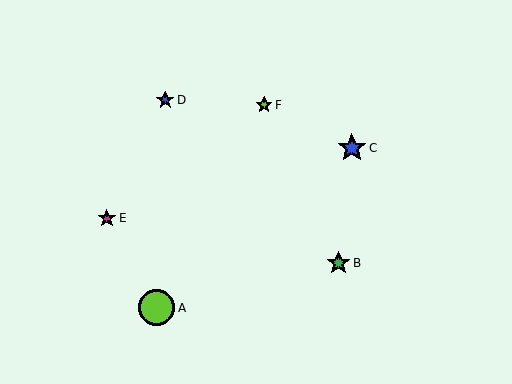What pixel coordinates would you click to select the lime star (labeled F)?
Click at (264, 105) to select the lime star F.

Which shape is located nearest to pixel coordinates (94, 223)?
The magenta star (labeled E) at (107, 218) is nearest to that location.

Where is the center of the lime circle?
The center of the lime circle is at (157, 308).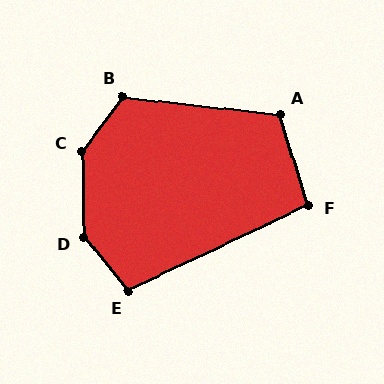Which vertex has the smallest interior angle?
F, at approximately 98 degrees.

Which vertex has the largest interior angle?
C, at approximately 142 degrees.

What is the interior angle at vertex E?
Approximately 105 degrees (obtuse).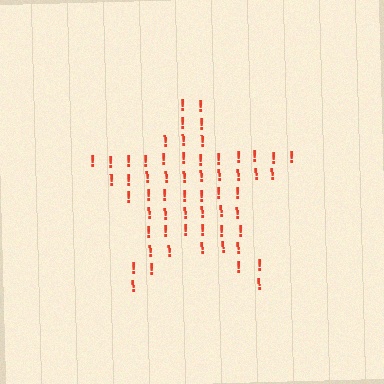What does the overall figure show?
The overall figure shows a star.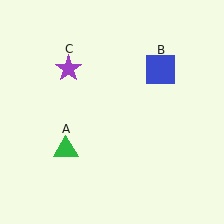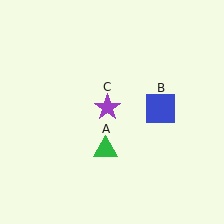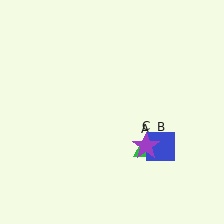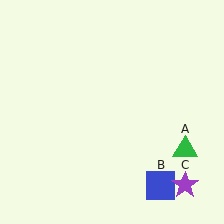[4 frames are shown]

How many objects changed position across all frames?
3 objects changed position: green triangle (object A), blue square (object B), purple star (object C).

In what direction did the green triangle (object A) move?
The green triangle (object A) moved right.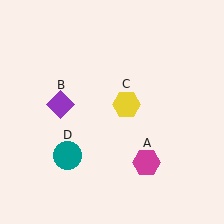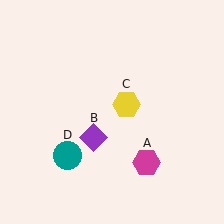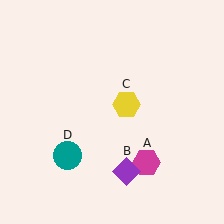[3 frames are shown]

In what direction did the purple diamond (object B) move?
The purple diamond (object B) moved down and to the right.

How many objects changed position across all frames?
1 object changed position: purple diamond (object B).